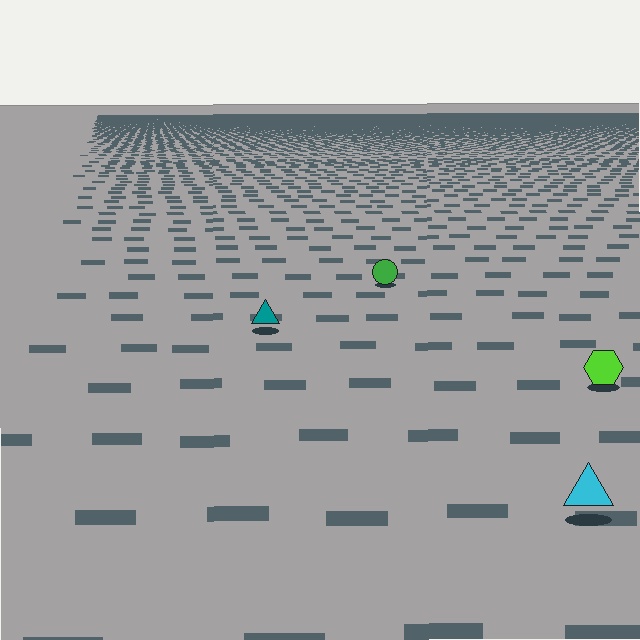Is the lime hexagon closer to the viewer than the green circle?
Yes. The lime hexagon is closer — you can tell from the texture gradient: the ground texture is coarser near it.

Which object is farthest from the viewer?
The green circle is farthest from the viewer. It appears smaller and the ground texture around it is denser.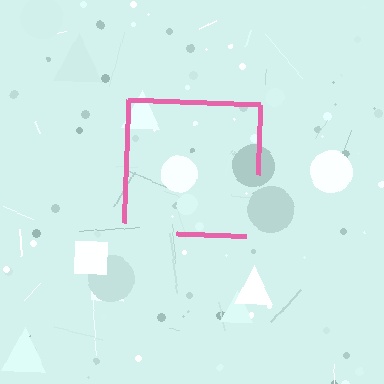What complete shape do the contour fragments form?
The contour fragments form a square.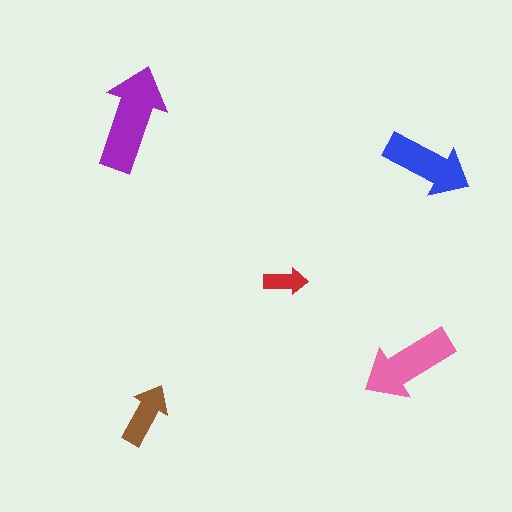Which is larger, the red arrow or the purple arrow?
The purple one.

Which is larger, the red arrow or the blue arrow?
The blue one.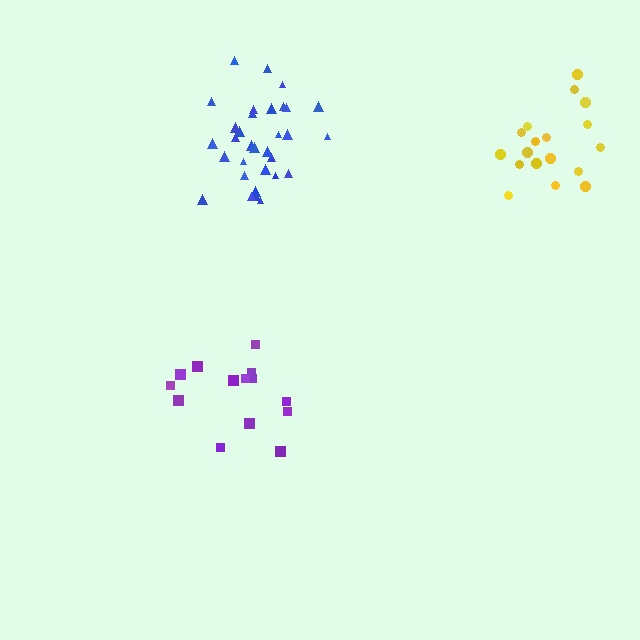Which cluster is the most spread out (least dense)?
Purple.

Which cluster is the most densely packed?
Blue.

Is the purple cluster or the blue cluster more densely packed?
Blue.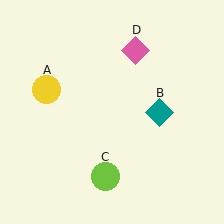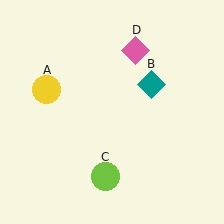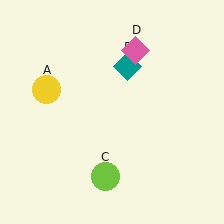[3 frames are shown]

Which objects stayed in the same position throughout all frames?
Yellow circle (object A) and lime circle (object C) and pink diamond (object D) remained stationary.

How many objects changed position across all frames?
1 object changed position: teal diamond (object B).